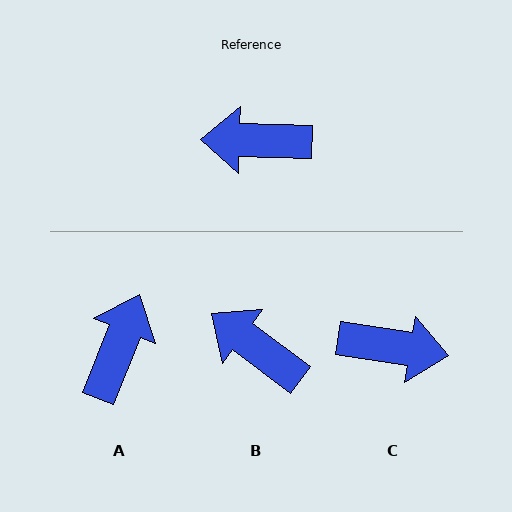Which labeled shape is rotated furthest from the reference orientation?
C, about 172 degrees away.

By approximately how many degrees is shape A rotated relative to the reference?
Approximately 110 degrees clockwise.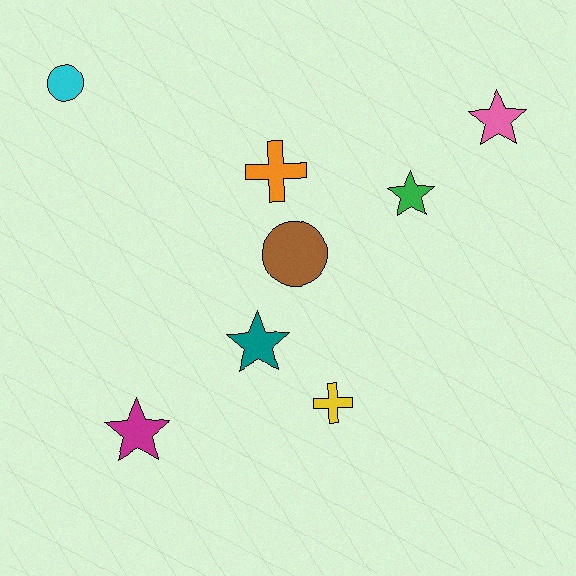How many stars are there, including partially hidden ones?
There are 4 stars.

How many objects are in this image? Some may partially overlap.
There are 8 objects.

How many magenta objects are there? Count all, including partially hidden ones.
There is 1 magenta object.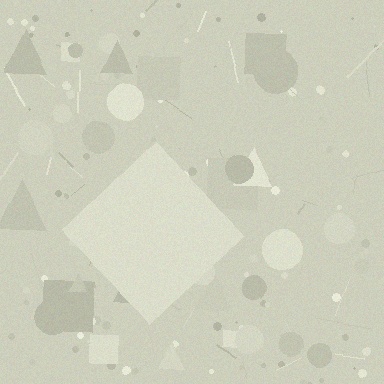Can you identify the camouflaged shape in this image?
The camouflaged shape is a diamond.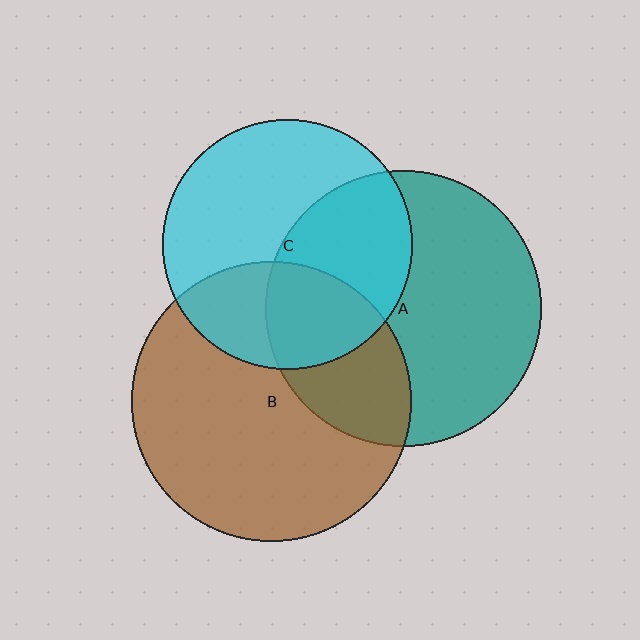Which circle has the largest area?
Circle B (brown).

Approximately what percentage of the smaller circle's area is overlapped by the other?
Approximately 30%.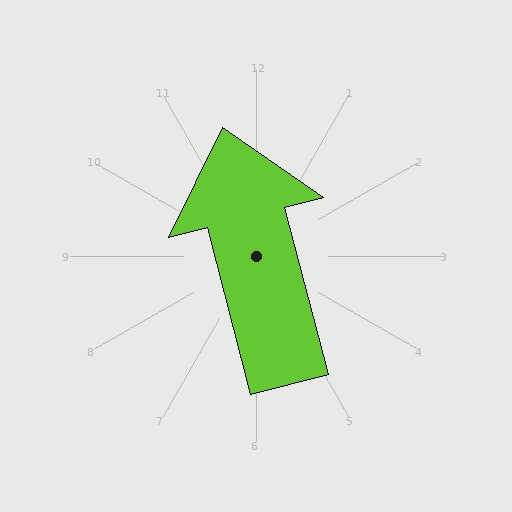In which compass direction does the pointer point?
North.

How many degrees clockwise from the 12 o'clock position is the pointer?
Approximately 345 degrees.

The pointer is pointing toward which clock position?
Roughly 12 o'clock.